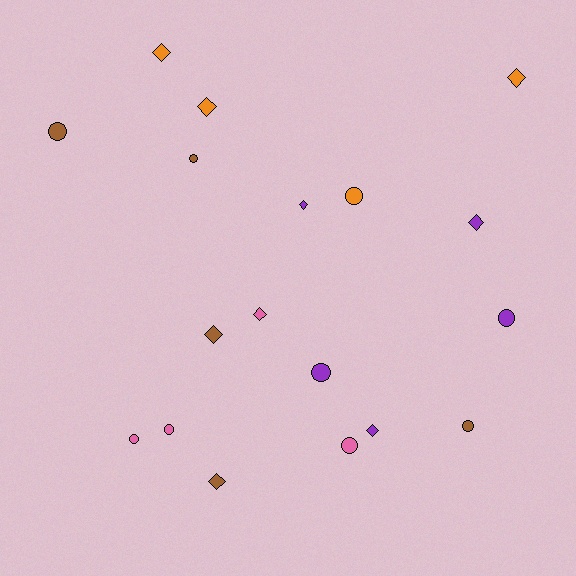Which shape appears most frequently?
Diamond, with 9 objects.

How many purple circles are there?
There are 2 purple circles.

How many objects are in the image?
There are 18 objects.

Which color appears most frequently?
Brown, with 5 objects.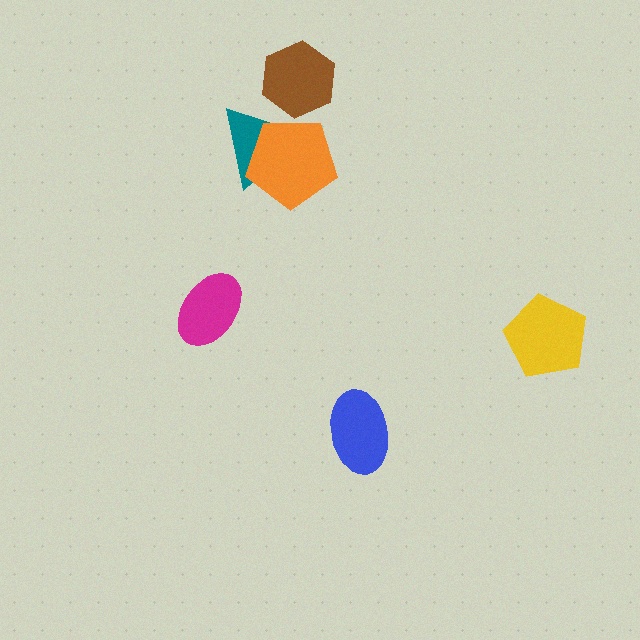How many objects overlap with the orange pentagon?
1 object overlaps with the orange pentagon.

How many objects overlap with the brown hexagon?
1 object overlaps with the brown hexagon.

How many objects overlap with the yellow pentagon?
0 objects overlap with the yellow pentagon.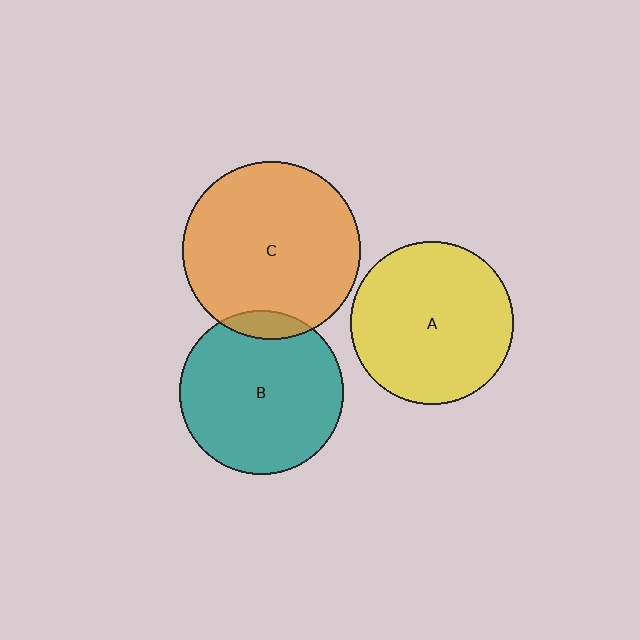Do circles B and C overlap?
Yes.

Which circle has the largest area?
Circle C (orange).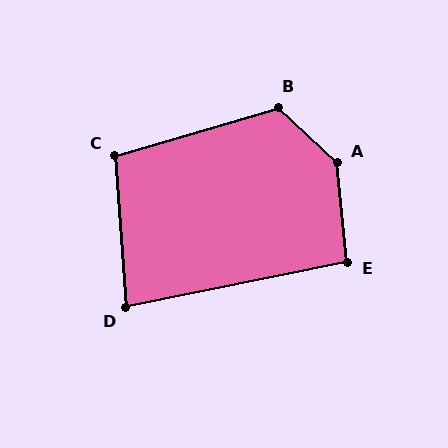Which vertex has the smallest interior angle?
D, at approximately 83 degrees.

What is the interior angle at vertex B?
Approximately 120 degrees (obtuse).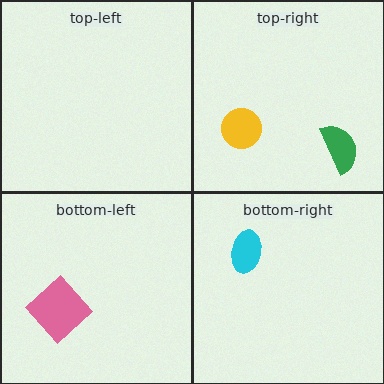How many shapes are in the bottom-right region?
1.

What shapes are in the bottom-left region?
The pink diamond.